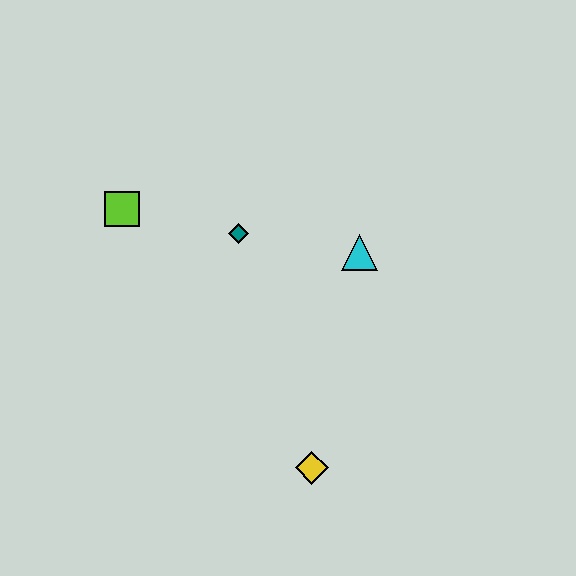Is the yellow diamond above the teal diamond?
No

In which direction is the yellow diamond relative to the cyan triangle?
The yellow diamond is below the cyan triangle.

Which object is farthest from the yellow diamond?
The lime square is farthest from the yellow diamond.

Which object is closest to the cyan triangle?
The teal diamond is closest to the cyan triangle.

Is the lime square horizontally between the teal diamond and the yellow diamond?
No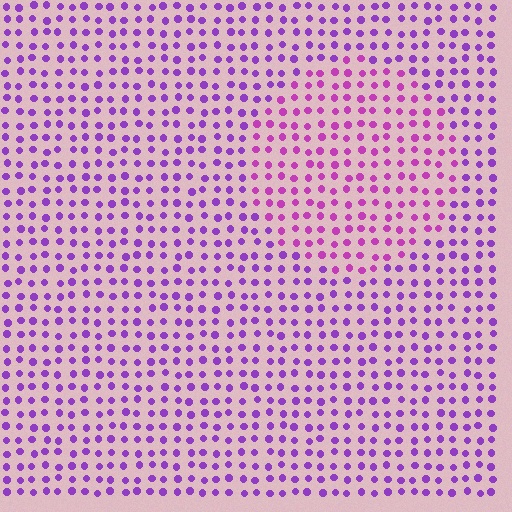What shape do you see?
I see a circle.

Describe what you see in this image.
The image is filled with small purple elements in a uniform arrangement. A circle-shaped region is visible where the elements are tinted to a slightly different hue, forming a subtle color boundary.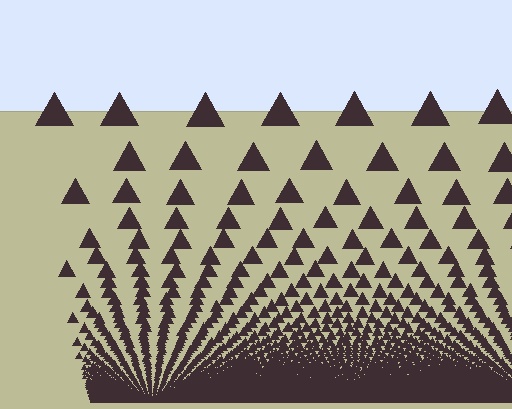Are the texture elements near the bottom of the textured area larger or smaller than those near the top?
Smaller. The gradient is inverted — elements near the bottom are smaller and denser.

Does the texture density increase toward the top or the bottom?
Density increases toward the bottom.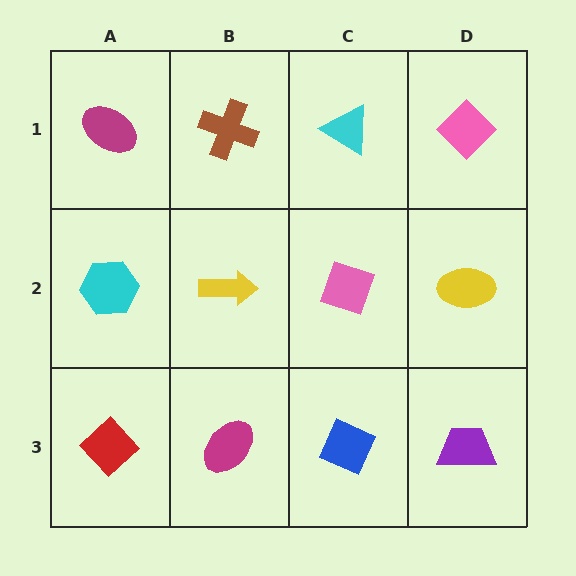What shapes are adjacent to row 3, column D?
A yellow ellipse (row 2, column D), a blue diamond (row 3, column C).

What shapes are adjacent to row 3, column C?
A pink diamond (row 2, column C), a magenta ellipse (row 3, column B), a purple trapezoid (row 3, column D).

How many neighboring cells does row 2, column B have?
4.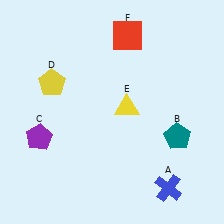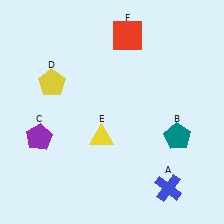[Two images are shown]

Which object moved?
The yellow triangle (E) moved down.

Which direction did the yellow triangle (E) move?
The yellow triangle (E) moved down.